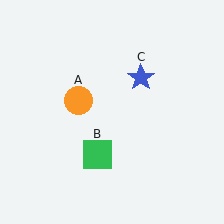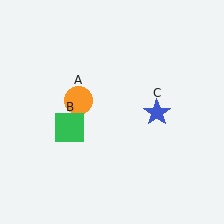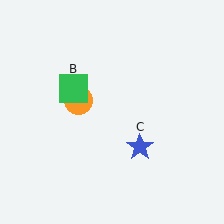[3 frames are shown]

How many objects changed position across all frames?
2 objects changed position: green square (object B), blue star (object C).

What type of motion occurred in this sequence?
The green square (object B), blue star (object C) rotated clockwise around the center of the scene.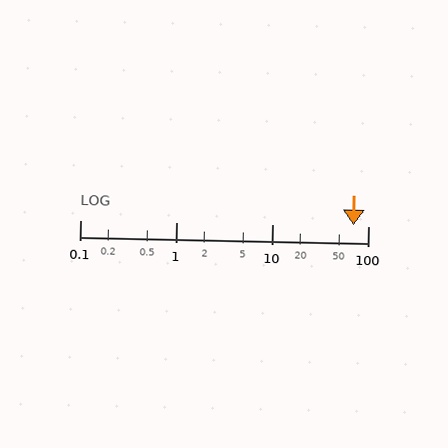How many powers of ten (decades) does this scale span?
The scale spans 3 decades, from 0.1 to 100.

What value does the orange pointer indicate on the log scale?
The pointer indicates approximately 71.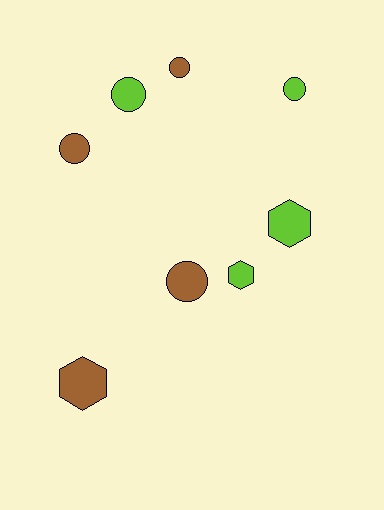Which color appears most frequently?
Lime, with 4 objects.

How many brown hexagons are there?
There is 1 brown hexagon.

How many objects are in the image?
There are 8 objects.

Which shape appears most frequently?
Circle, with 5 objects.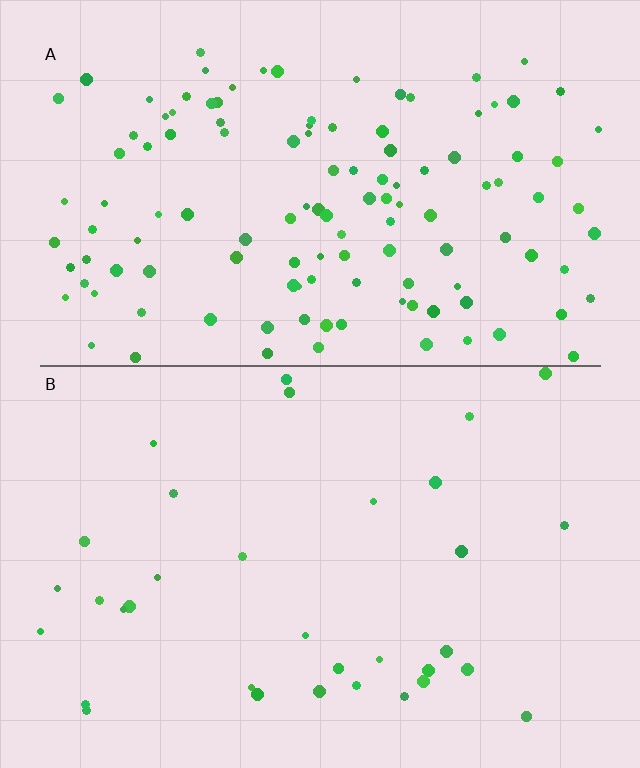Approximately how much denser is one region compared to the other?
Approximately 3.7× — region A over region B.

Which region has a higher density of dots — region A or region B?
A (the top).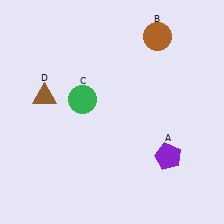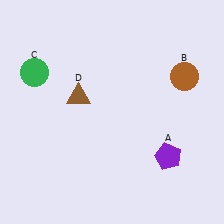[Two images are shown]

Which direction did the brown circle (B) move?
The brown circle (B) moved down.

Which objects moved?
The objects that moved are: the brown circle (B), the green circle (C), the brown triangle (D).